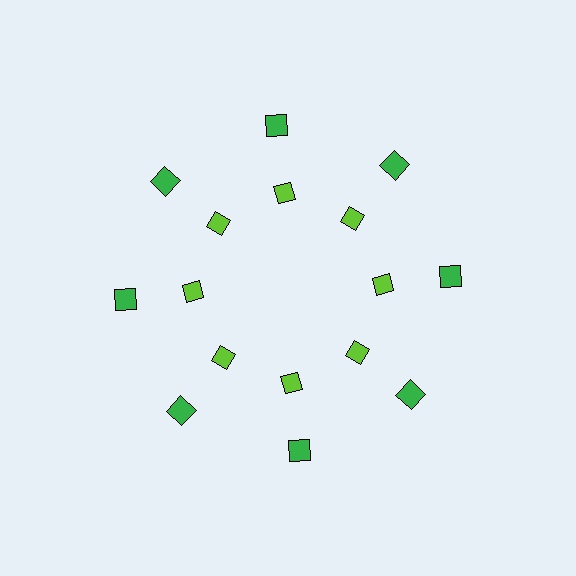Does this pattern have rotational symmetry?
Yes, this pattern has 8-fold rotational symmetry. It looks the same after rotating 45 degrees around the center.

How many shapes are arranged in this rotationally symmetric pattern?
There are 16 shapes, arranged in 8 groups of 2.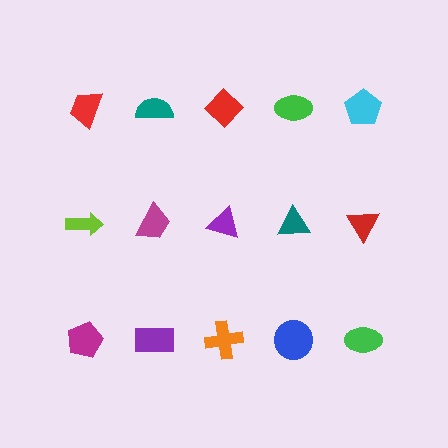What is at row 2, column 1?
A lime arrow.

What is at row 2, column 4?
A teal triangle.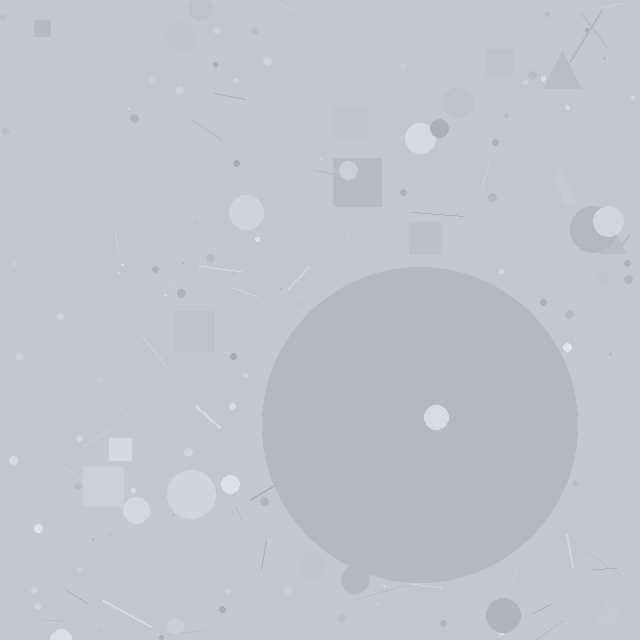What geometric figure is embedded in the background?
A circle is embedded in the background.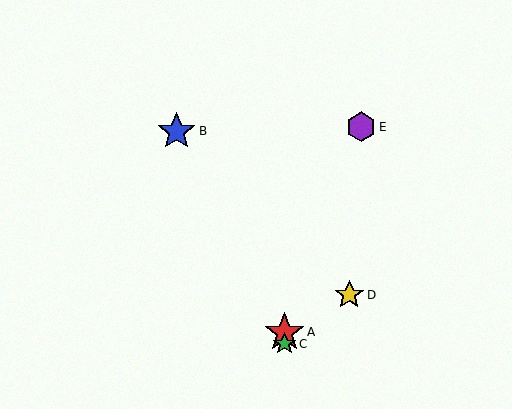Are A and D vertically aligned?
No, A is at x≈284 and D is at x≈349.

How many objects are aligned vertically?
2 objects (A, C) are aligned vertically.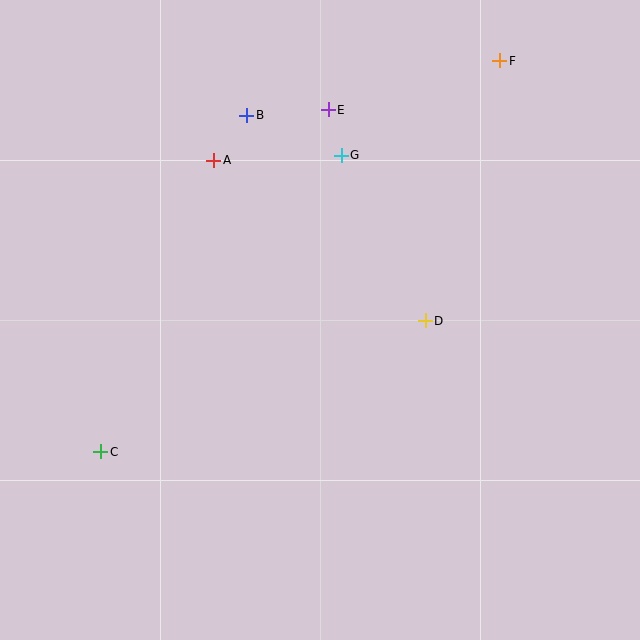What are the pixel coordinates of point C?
Point C is at (101, 452).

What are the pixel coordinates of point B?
Point B is at (247, 116).